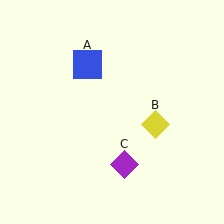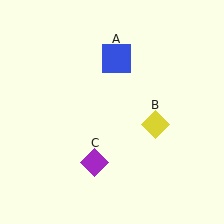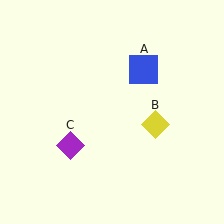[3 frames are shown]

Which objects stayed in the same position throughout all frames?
Yellow diamond (object B) remained stationary.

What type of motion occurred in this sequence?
The blue square (object A), purple diamond (object C) rotated clockwise around the center of the scene.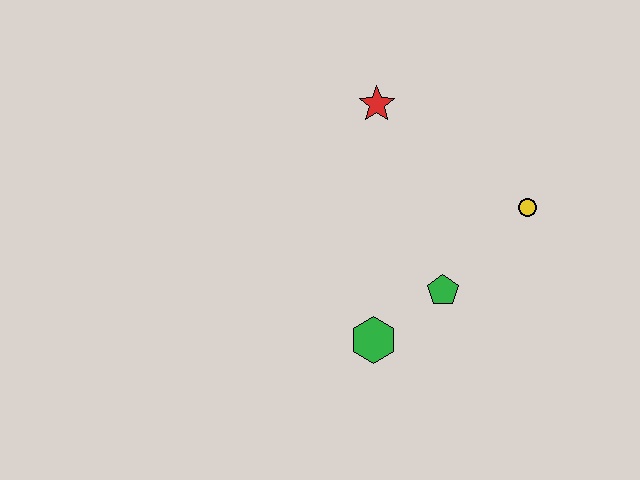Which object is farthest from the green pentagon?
The red star is farthest from the green pentagon.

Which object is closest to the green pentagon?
The green hexagon is closest to the green pentagon.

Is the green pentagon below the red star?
Yes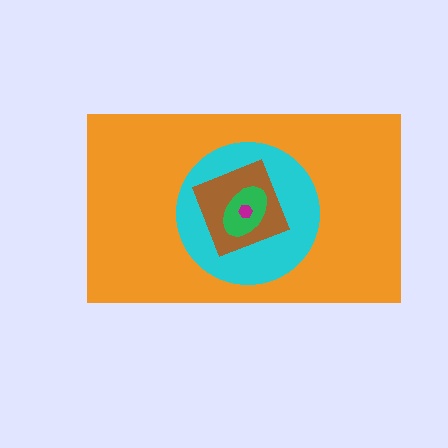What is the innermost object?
The magenta hexagon.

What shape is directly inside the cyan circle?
The brown square.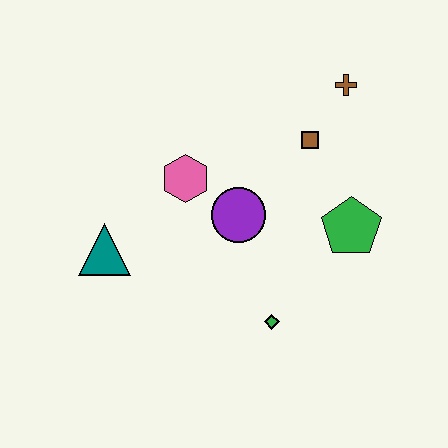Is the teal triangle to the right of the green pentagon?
No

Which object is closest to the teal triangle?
The pink hexagon is closest to the teal triangle.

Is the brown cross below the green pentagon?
No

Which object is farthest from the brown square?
The teal triangle is farthest from the brown square.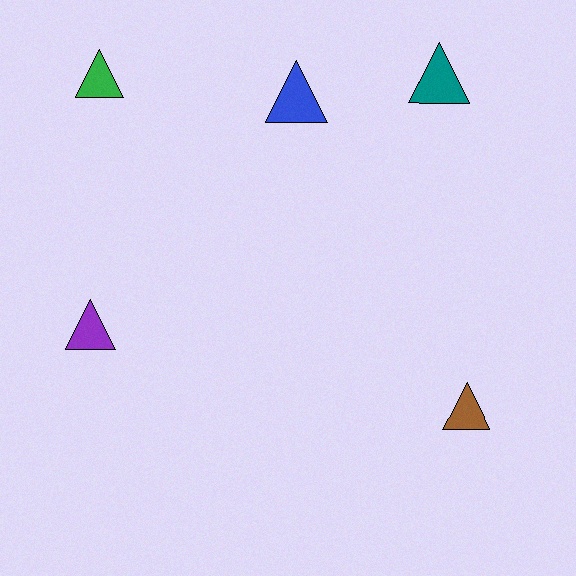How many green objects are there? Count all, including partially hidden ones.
There is 1 green object.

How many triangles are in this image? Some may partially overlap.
There are 5 triangles.